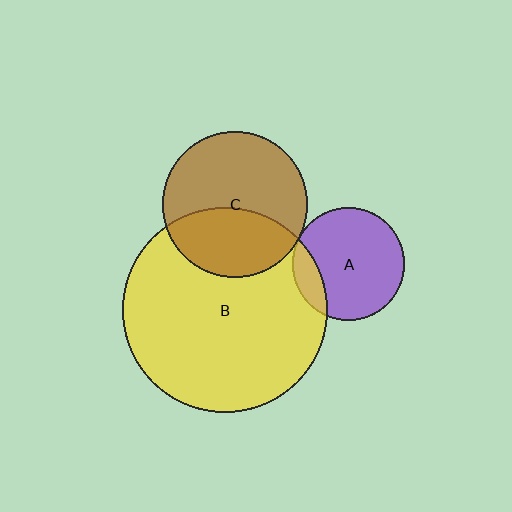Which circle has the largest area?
Circle B (yellow).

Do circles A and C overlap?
Yes.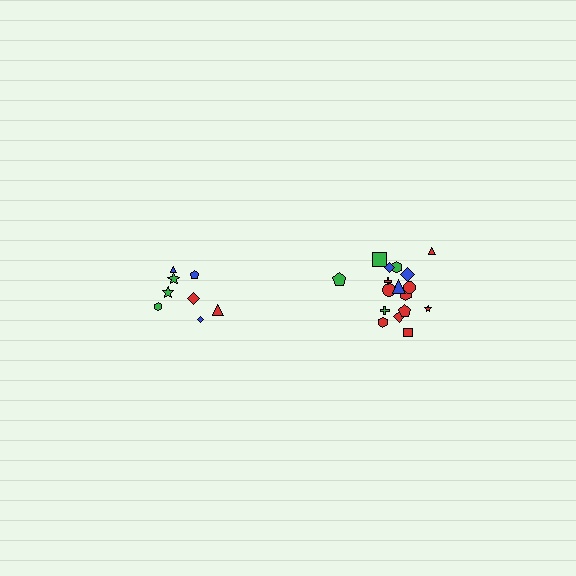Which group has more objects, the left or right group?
The right group.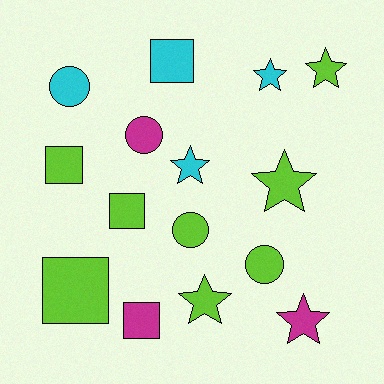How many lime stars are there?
There are 3 lime stars.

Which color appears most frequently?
Lime, with 8 objects.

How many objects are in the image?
There are 15 objects.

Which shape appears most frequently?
Star, with 6 objects.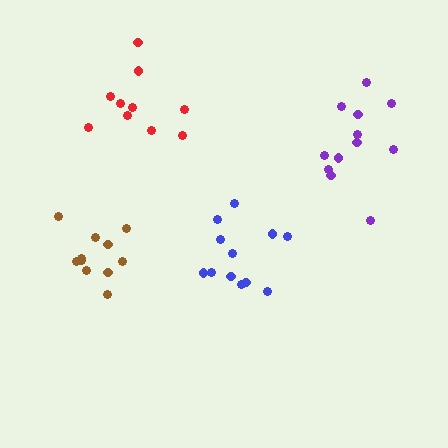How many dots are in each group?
Group 1: 11 dots, Group 2: 10 dots, Group 3: 12 dots, Group 4: 12 dots (45 total).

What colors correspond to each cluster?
The clusters are colored: brown, red, purple, blue.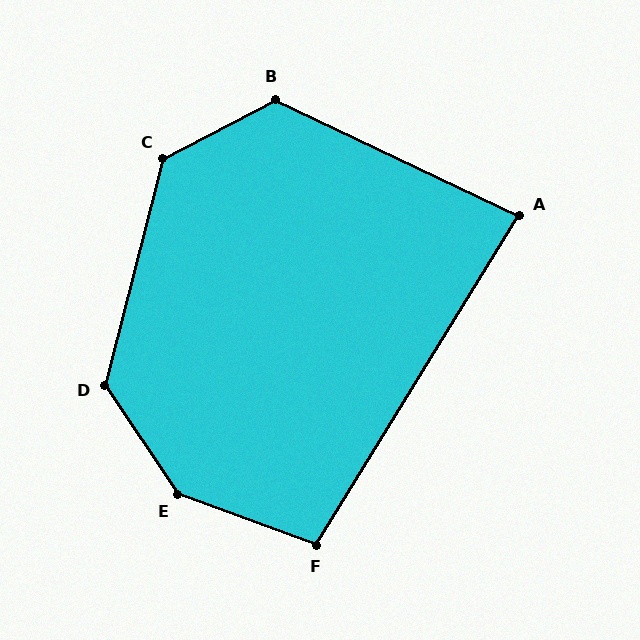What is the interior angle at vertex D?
Approximately 132 degrees (obtuse).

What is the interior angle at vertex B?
Approximately 127 degrees (obtuse).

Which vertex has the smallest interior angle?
A, at approximately 84 degrees.